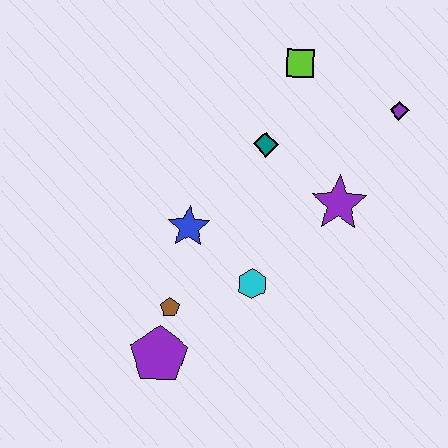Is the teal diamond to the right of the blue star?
Yes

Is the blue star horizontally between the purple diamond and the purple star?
No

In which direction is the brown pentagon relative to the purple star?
The brown pentagon is to the left of the purple star.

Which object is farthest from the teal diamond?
The purple pentagon is farthest from the teal diamond.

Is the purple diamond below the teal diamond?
No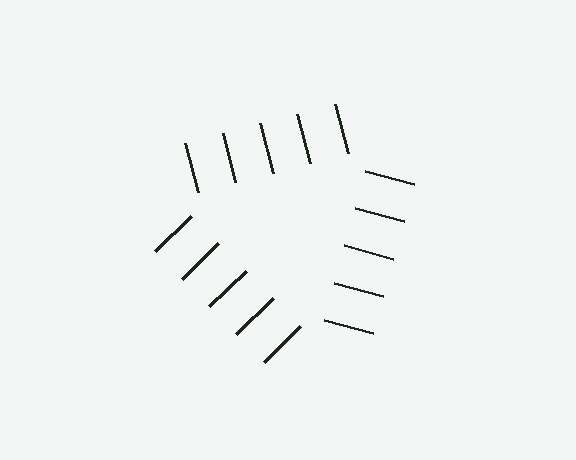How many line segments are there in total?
15 — 5 along each of the 3 edges.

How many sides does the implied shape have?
3 sides — the line-ends trace a triangle.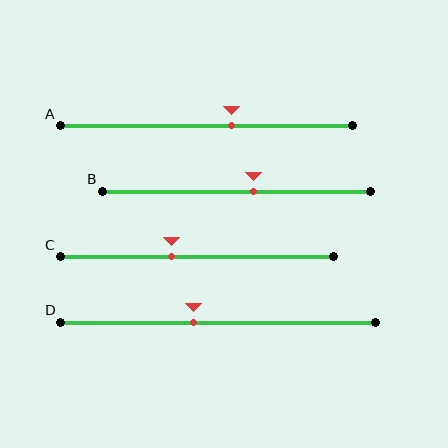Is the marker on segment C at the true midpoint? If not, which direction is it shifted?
No, the marker on segment C is shifted to the left by about 9% of the segment length.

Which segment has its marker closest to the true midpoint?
Segment B has its marker closest to the true midpoint.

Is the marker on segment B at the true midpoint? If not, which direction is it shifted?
No, the marker on segment B is shifted to the right by about 7% of the segment length.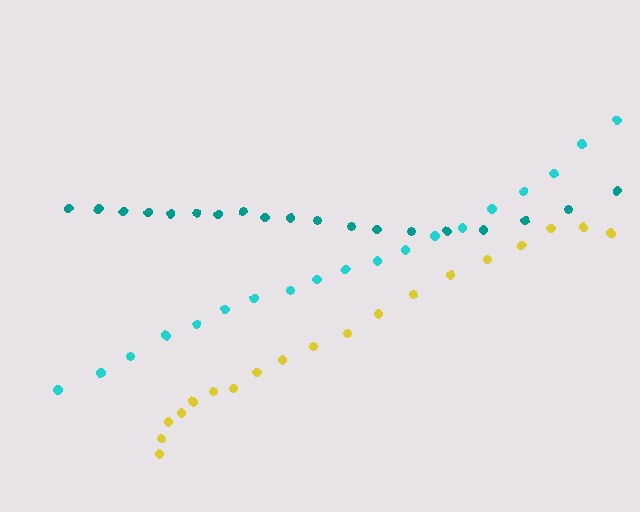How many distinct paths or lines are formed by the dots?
There are 3 distinct paths.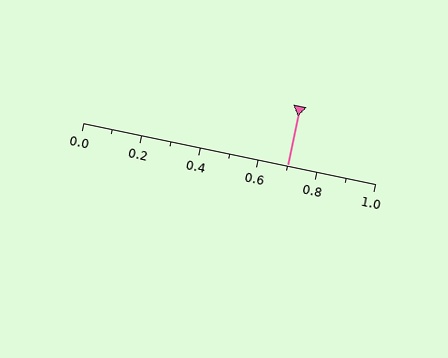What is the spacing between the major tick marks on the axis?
The major ticks are spaced 0.2 apart.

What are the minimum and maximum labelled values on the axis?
The axis runs from 0.0 to 1.0.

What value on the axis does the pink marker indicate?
The marker indicates approximately 0.7.